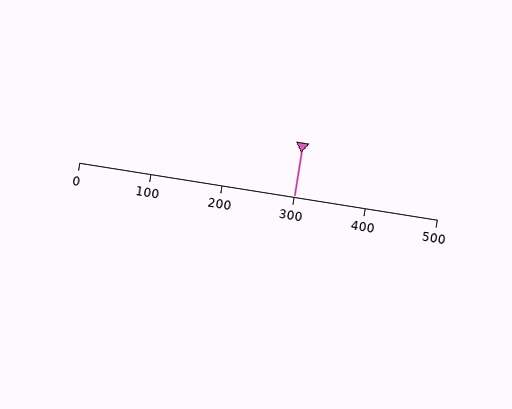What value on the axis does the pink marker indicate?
The marker indicates approximately 300.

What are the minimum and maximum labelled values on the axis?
The axis runs from 0 to 500.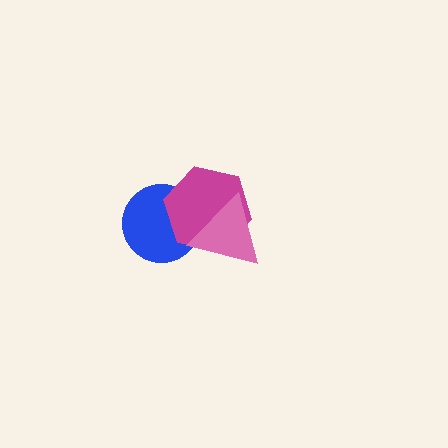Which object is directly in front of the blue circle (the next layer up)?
The magenta hexagon is directly in front of the blue circle.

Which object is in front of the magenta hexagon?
The pink triangle is in front of the magenta hexagon.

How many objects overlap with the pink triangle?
2 objects overlap with the pink triangle.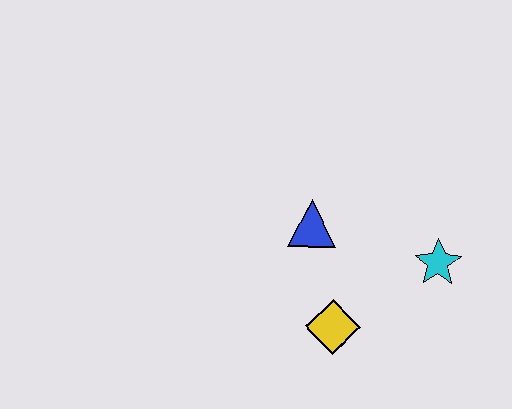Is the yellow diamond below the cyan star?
Yes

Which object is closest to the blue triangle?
The yellow diamond is closest to the blue triangle.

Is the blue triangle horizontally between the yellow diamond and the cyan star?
No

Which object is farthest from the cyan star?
The blue triangle is farthest from the cyan star.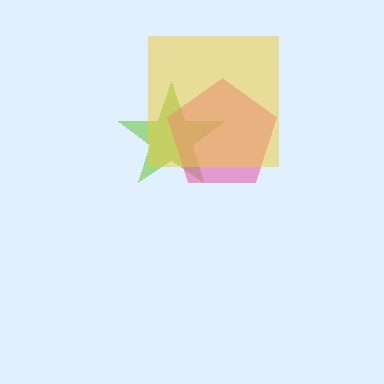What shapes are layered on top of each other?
The layered shapes are: a lime star, a pink pentagon, a yellow square.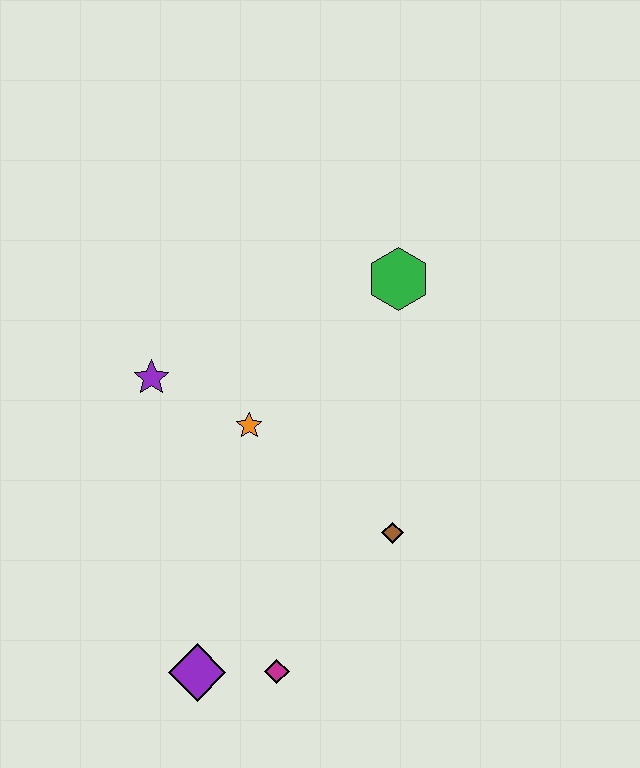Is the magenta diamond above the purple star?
No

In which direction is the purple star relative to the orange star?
The purple star is to the left of the orange star.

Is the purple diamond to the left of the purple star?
No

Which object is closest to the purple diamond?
The magenta diamond is closest to the purple diamond.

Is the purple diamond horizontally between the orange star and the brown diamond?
No